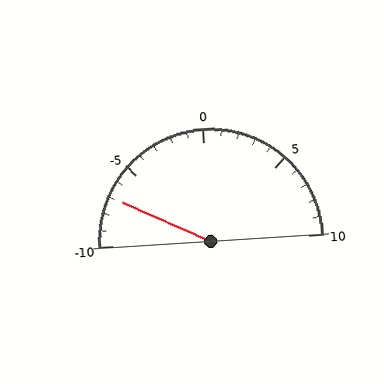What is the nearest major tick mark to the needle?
The nearest major tick mark is -5.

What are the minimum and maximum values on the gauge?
The gauge ranges from -10 to 10.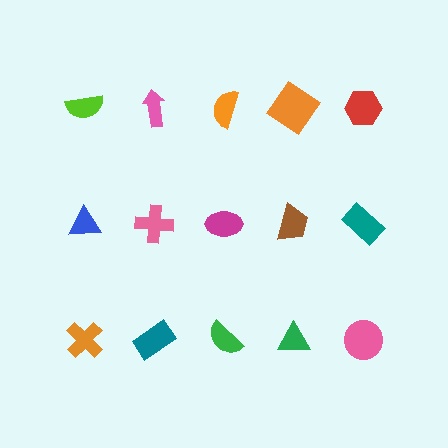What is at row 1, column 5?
A red hexagon.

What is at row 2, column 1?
A blue triangle.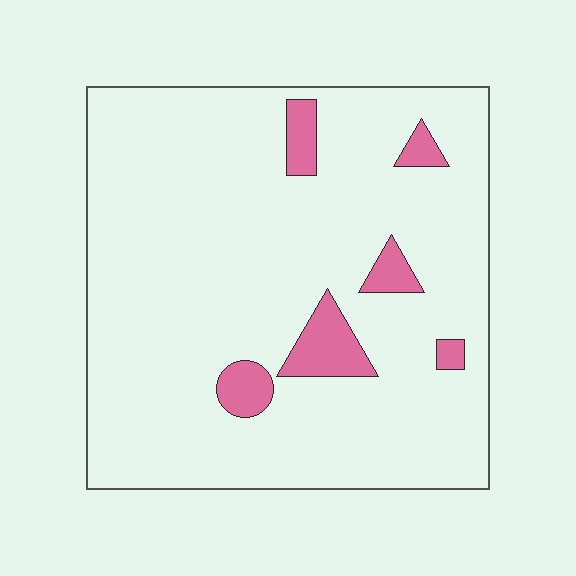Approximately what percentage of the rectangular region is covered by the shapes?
Approximately 10%.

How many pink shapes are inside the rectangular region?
6.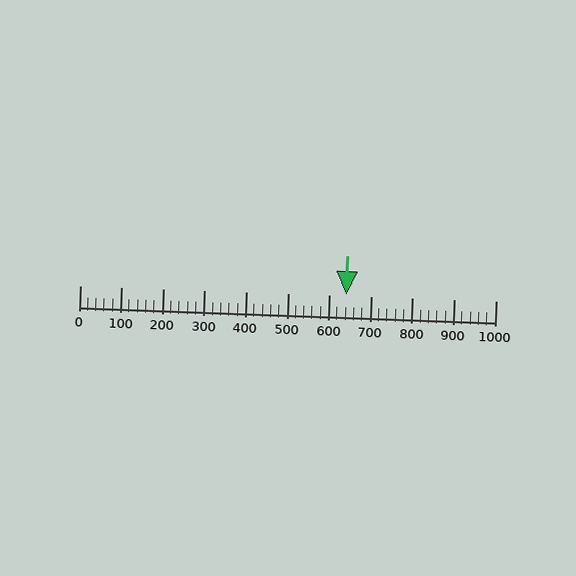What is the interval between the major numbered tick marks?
The major tick marks are spaced 100 units apart.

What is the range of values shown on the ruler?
The ruler shows values from 0 to 1000.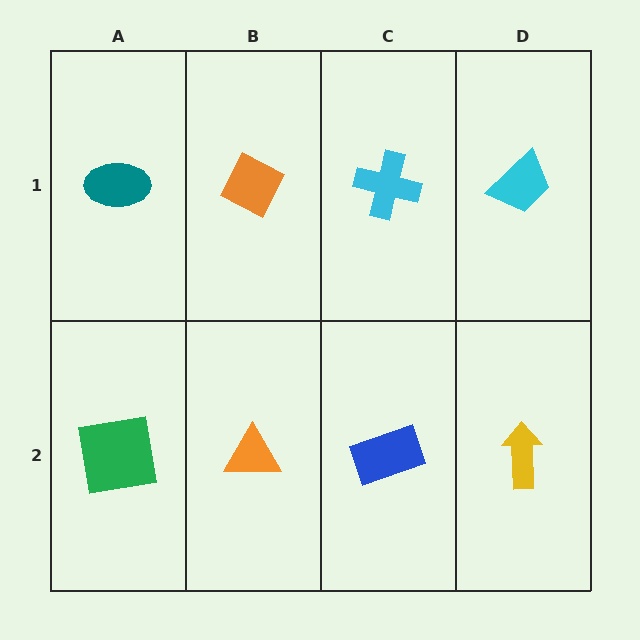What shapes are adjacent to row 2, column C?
A cyan cross (row 1, column C), an orange triangle (row 2, column B), a yellow arrow (row 2, column D).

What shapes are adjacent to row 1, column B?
An orange triangle (row 2, column B), a teal ellipse (row 1, column A), a cyan cross (row 1, column C).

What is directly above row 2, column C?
A cyan cross.